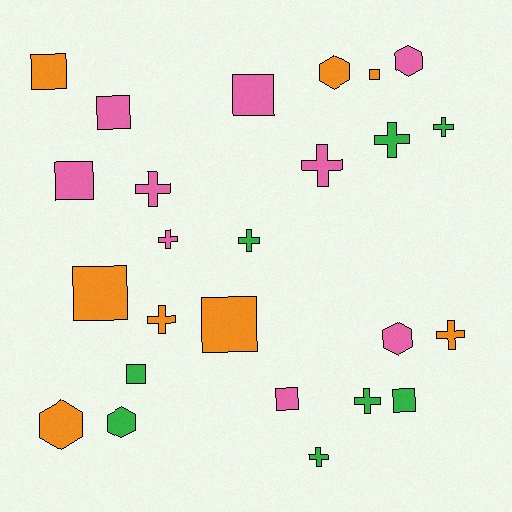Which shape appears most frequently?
Cross, with 10 objects.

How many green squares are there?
There are 2 green squares.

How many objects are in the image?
There are 25 objects.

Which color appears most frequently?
Pink, with 9 objects.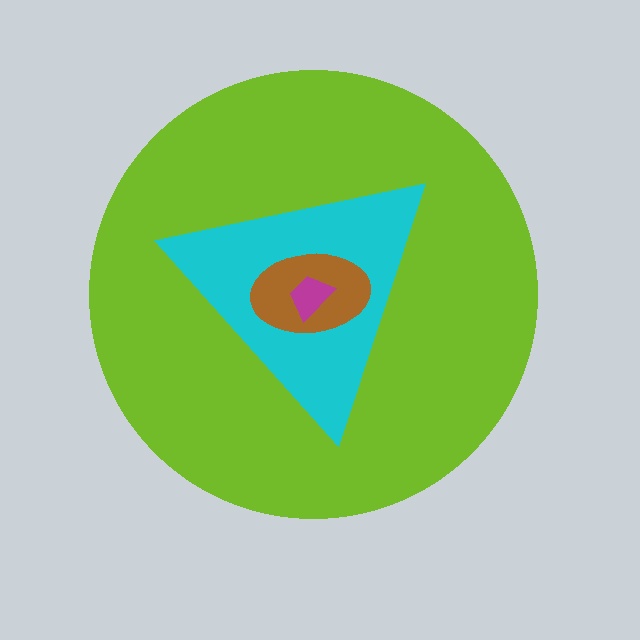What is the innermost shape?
The magenta trapezoid.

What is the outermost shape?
The lime circle.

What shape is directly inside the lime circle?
The cyan triangle.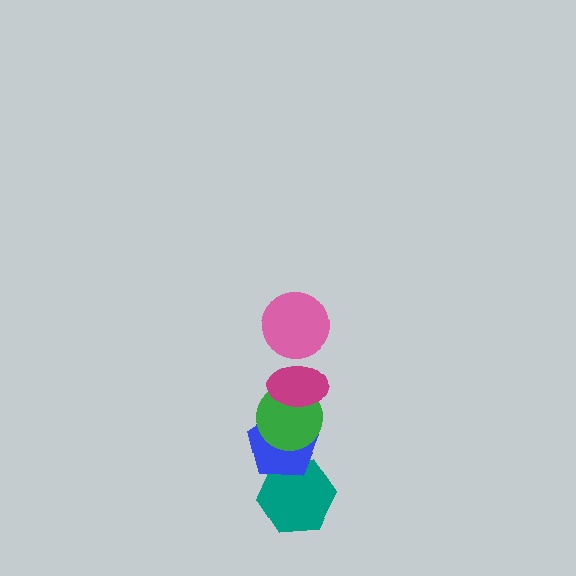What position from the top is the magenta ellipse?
The magenta ellipse is 2nd from the top.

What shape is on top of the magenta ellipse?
The pink circle is on top of the magenta ellipse.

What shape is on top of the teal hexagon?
The blue pentagon is on top of the teal hexagon.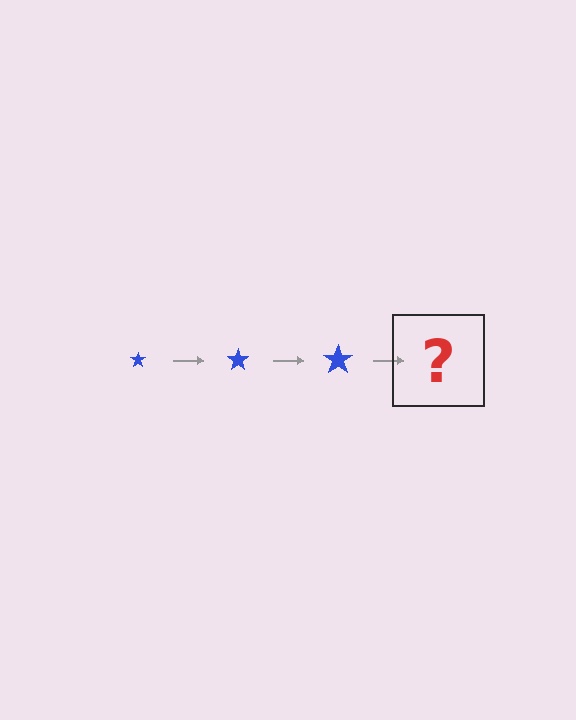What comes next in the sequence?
The next element should be a blue star, larger than the previous one.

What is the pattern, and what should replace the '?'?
The pattern is that the star gets progressively larger each step. The '?' should be a blue star, larger than the previous one.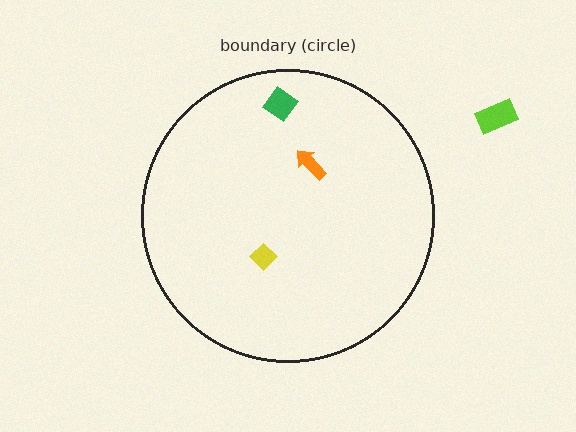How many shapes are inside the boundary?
3 inside, 1 outside.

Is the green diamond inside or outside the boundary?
Inside.